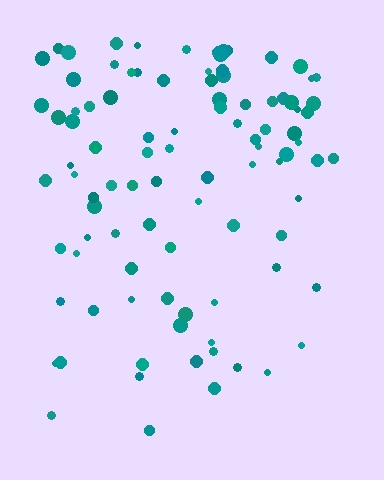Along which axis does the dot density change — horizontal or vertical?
Vertical.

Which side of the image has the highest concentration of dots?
The top.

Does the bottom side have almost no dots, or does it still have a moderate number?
Still a moderate number, just noticeably fewer than the top.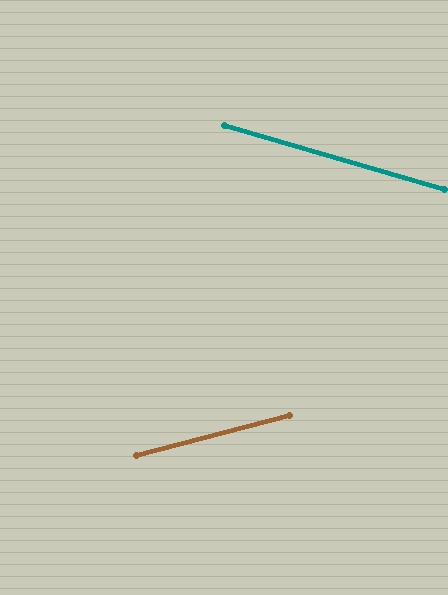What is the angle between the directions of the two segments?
Approximately 31 degrees.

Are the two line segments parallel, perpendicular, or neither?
Neither parallel nor perpendicular — they differ by about 31°.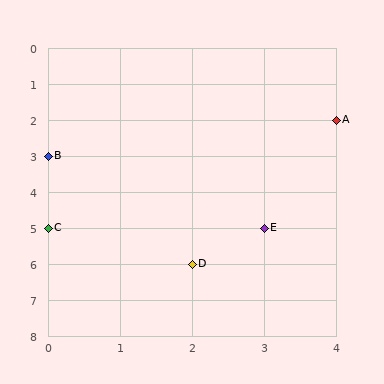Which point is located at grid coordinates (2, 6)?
Point D is at (2, 6).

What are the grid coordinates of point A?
Point A is at grid coordinates (4, 2).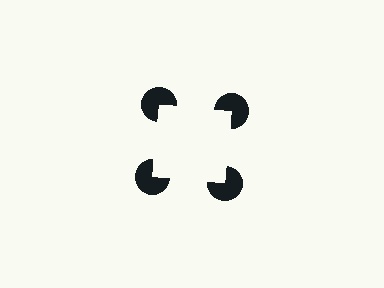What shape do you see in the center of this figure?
An illusory square — its edges are inferred from the aligned wedge cuts in the pac-man discs, not physically drawn.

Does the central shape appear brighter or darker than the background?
It typically appears slightly brighter than the background, even though no actual brightness change is drawn.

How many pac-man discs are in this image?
There are 4 — one at each vertex of the illusory square.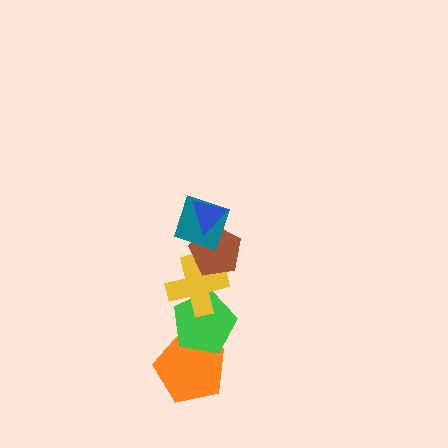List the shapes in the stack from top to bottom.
From top to bottom: the blue triangle, the teal diamond, the brown pentagon, the yellow cross, the green pentagon, the orange pentagon.